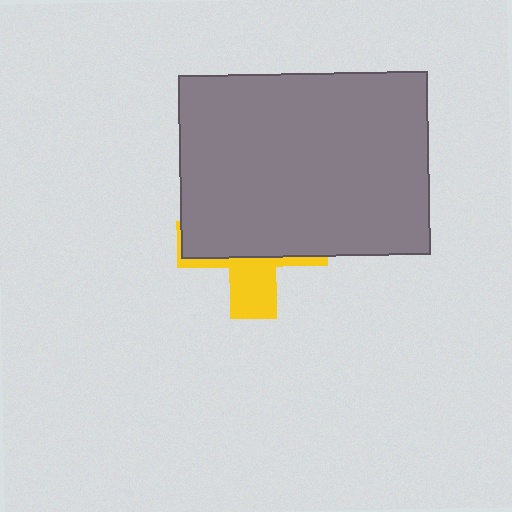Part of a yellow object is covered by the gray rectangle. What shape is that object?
It is a cross.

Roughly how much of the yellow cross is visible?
A small part of it is visible (roughly 34%).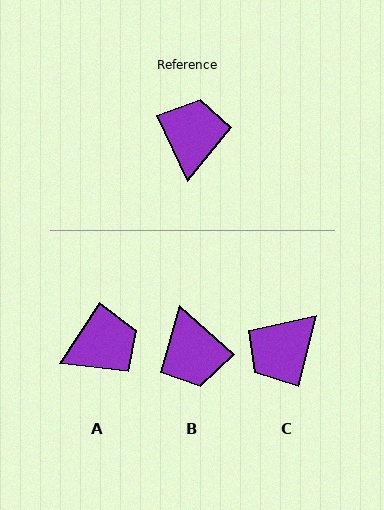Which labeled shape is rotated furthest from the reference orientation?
B, about 157 degrees away.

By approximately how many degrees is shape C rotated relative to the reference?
Approximately 142 degrees counter-clockwise.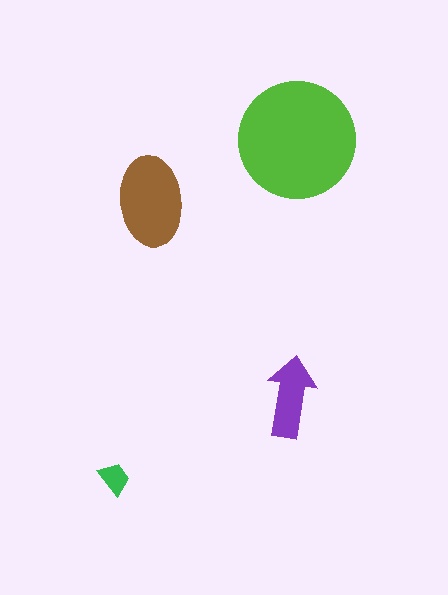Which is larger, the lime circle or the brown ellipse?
The lime circle.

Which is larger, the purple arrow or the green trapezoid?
The purple arrow.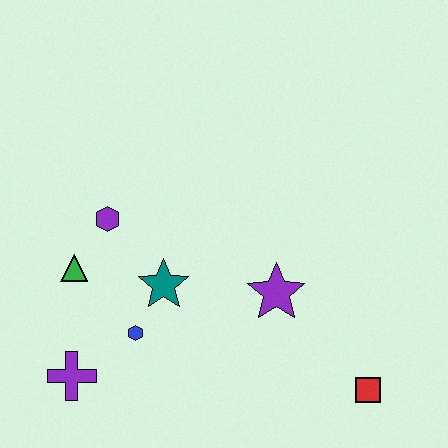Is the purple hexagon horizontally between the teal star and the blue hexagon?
No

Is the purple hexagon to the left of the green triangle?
No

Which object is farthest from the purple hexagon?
The red square is farthest from the purple hexagon.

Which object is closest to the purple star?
The teal star is closest to the purple star.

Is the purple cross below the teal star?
Yes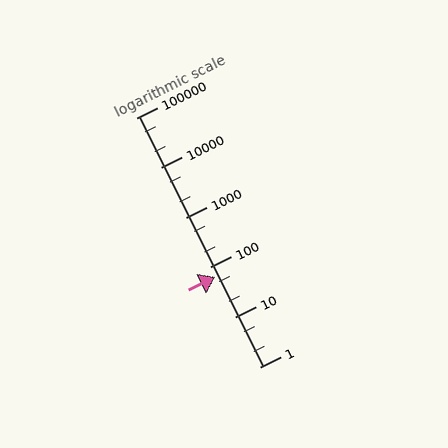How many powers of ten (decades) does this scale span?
The scale spans 5 decades, from 1 to 100000.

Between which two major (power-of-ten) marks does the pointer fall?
The pointer is between 10 and 100.